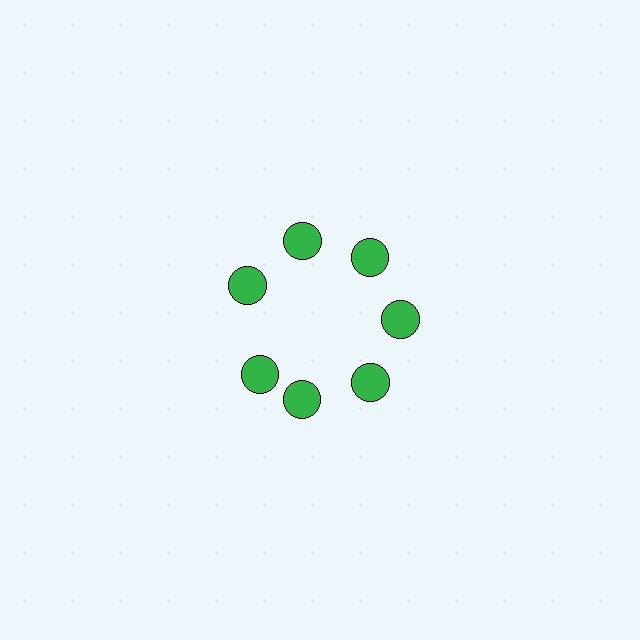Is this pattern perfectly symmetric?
No. The 7 green circles are arranged in a ring, but one element near the 8 o'clock position is rotated out of alignment along the ring, breaking the 7-fold rotational symmetry.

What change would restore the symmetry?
The symmetry would be restored by rotating it back into even spacing with its neighbors so that all 7 circles sit at equal angles and equal distance from the center.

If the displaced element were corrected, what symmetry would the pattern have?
It would have 7-fold rotational symmetry — the pattern would map onto itself every 51 degrees.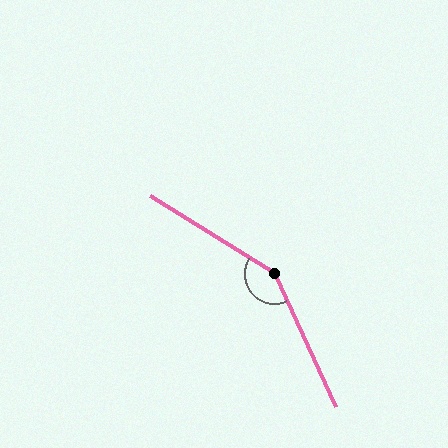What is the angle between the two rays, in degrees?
Approximately 147 degrees.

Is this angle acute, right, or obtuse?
It is obtuse.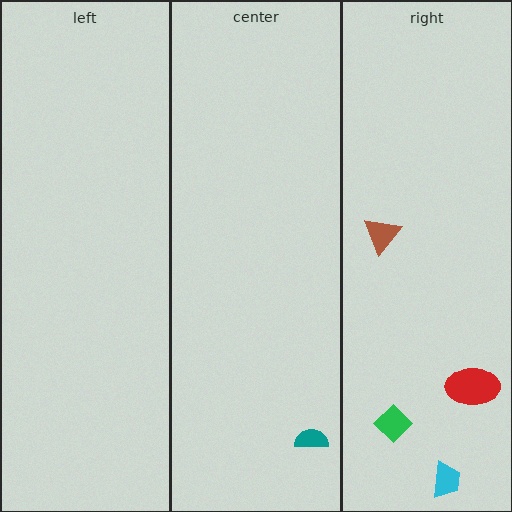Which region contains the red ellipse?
The right region.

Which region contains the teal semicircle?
The center region.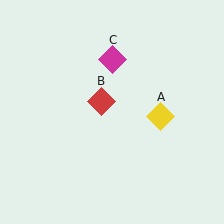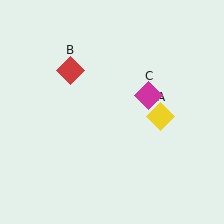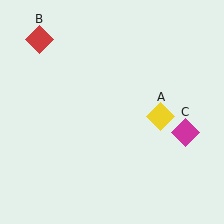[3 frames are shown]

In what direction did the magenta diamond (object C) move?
The magenta diamond (object C) moved down and to the right.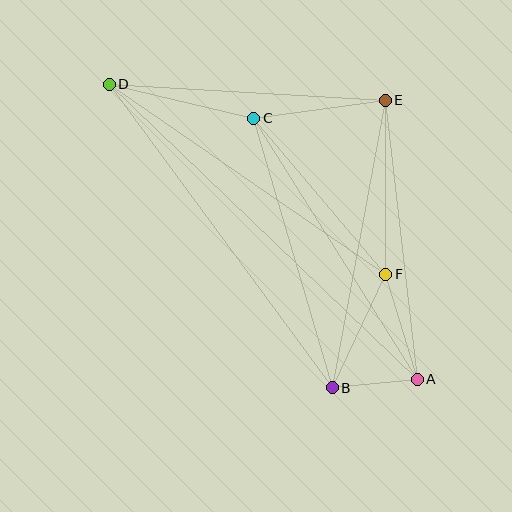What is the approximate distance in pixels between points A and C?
The distance between A and C is approximately 308 pixels.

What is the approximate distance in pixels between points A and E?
The distance between A and E is approximately 281 pixels.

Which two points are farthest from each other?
Points A and D are farthest from each other.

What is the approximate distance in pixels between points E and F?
The distance between E and F is approximately 174 pixels.